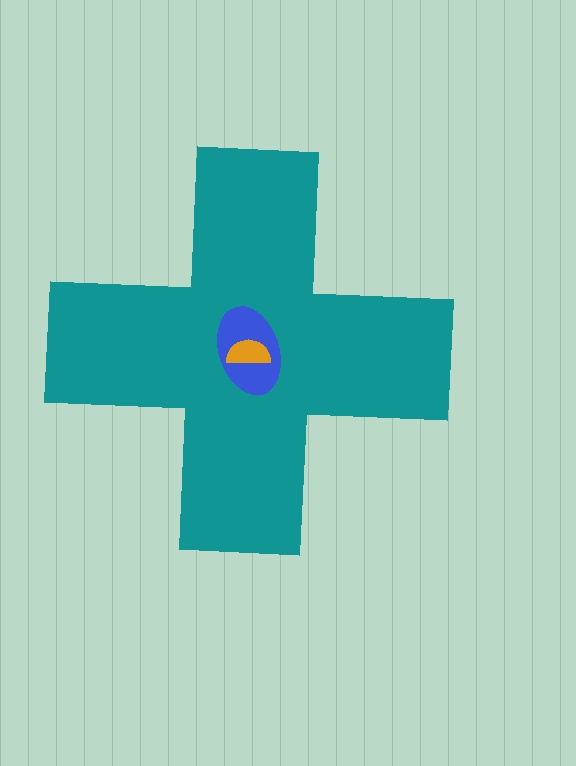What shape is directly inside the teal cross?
The blue ellipse.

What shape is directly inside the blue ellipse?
The orange semicircle.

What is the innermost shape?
The orange semicircle.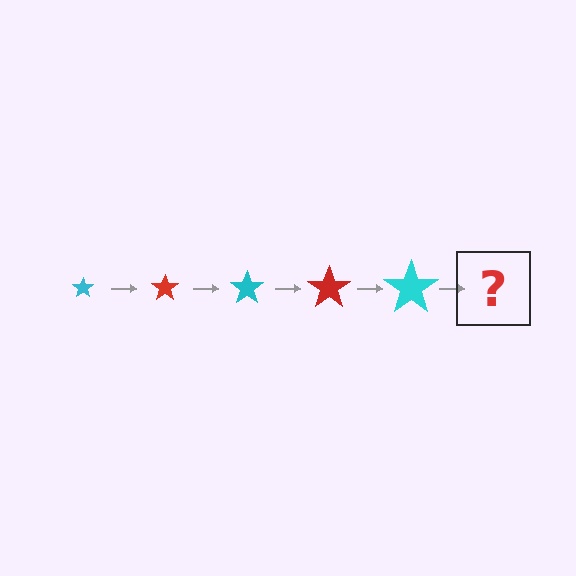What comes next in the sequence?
The next element should be a red star, larger than the previous one.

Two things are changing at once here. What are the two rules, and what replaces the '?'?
The two rules are that the star grows larger each step and the color cycles through cyan and red. The '?' should be a red star, larger than the previous one.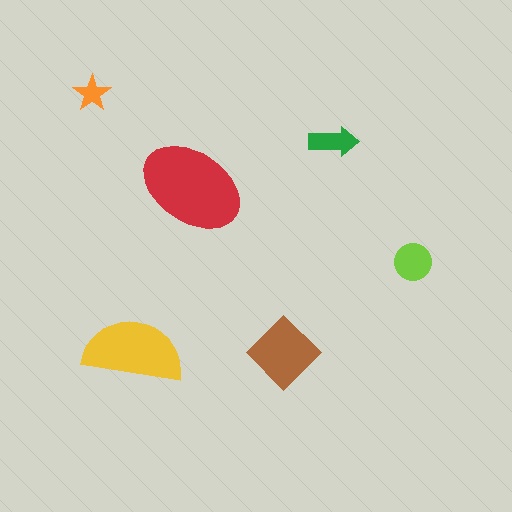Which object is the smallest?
The orange star.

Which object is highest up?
The orange star is topmost.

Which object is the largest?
The red ellipse.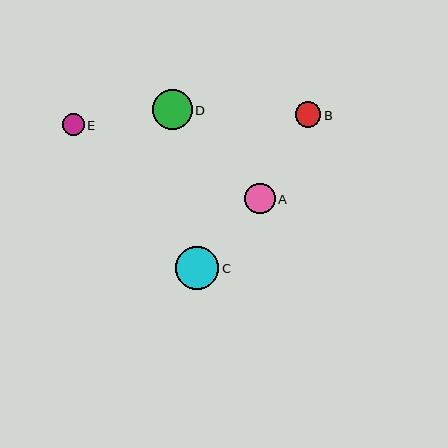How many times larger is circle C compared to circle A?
Circle C is approximately 1.4 times the size of circle A.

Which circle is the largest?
Circle C is the largest with a size of approximately 44 pixels.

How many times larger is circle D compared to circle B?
Circle D is approximately 1.6 times the size of circle B.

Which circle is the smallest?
Circle E is the smallest with a size of approximately 22 pixels.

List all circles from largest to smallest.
From largest to smallest: C, D, A, B, E.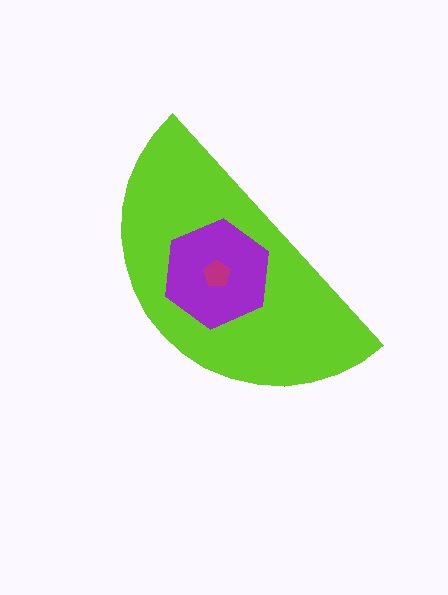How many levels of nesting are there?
3.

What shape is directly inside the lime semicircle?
The purple hexagon.